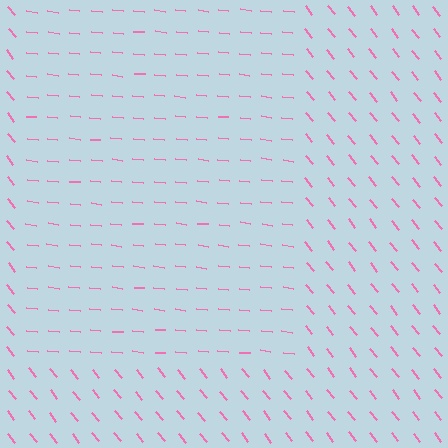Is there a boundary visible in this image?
Yes, there is a texture boundary formed by a change in line orientation.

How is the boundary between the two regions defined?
The boundary is defined purely by a change in line orientation (approximately 45 degrees difference). All lines are the same color and thickness.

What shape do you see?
I see a rectangle.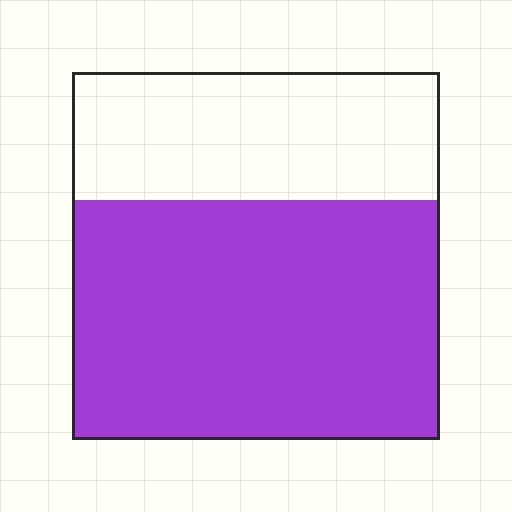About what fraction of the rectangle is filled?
About two thirds (2/3).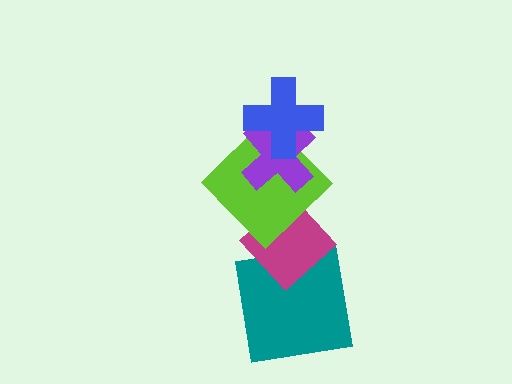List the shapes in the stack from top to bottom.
From top to bottom: the blue cross, the purple cross, the lime diamond, the magenta diamond, the teal square.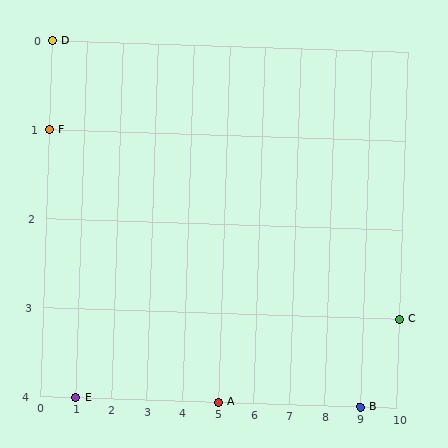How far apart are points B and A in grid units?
Points B and A are 4 columns apart.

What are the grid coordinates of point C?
Point C is at grid coordinates (10, 3).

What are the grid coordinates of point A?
Point A is at grid coordinates (5, 4).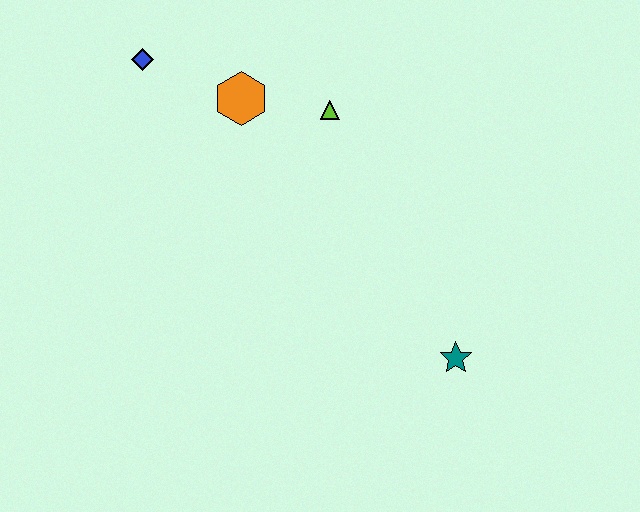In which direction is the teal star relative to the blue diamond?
The teal star is to the right of the blue diamond.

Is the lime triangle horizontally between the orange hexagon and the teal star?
Yes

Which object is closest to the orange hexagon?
The lime triangle is closest to the orange hexagon.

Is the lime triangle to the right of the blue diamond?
Yes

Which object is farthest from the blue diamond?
The teal star is farthest from the blue diamond.